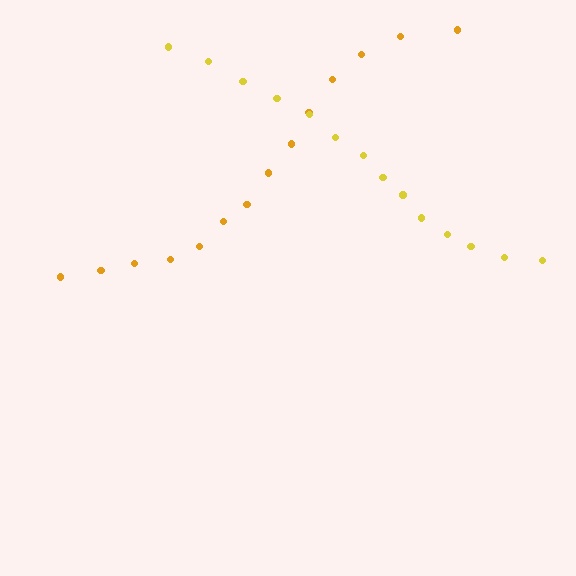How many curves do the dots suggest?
There are 2 distinct paths.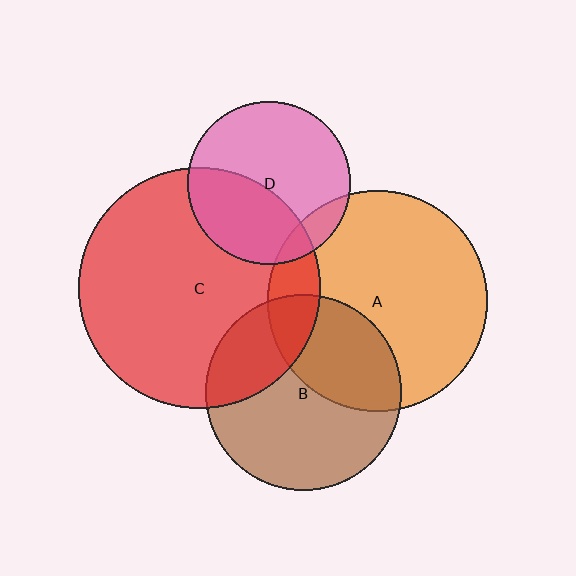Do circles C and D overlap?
Yes.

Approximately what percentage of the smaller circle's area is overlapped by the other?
Approximately 40%.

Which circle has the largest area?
Circle C (red).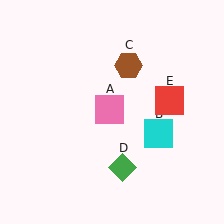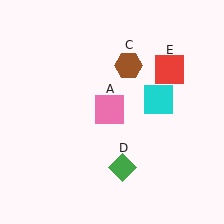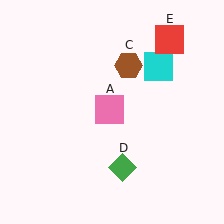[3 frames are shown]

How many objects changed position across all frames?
2 objects changed position: cyan square (object B), red square (object E).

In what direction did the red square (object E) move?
The red square (object E) moved up.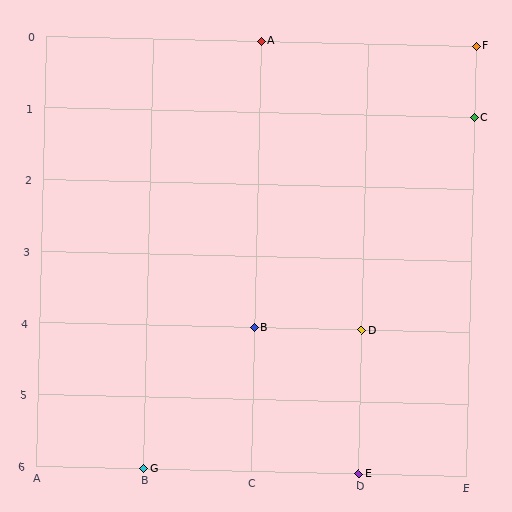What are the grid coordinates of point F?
Point F is at grid coordinates (E, 0).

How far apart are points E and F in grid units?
Points E and F are 1 column and 6 rows apart (about 6.1 grid units diagonally).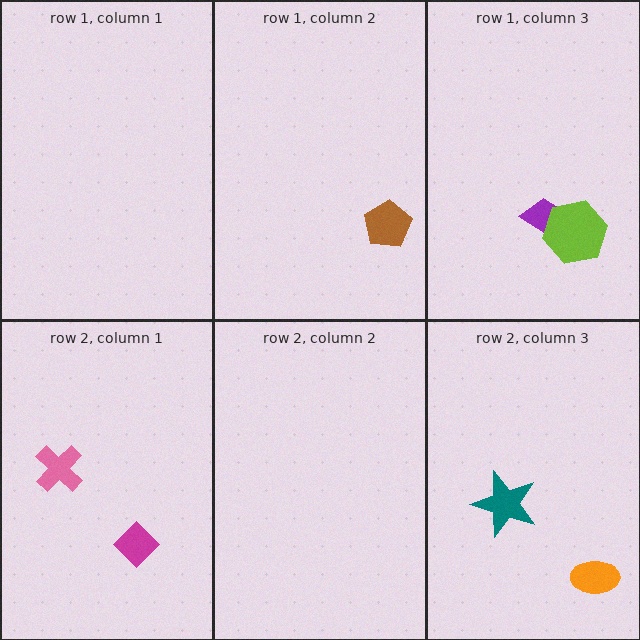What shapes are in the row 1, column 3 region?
The purple trapezoid, the lime hexagon.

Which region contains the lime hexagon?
The row 1, column 3 region.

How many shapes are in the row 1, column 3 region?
2.